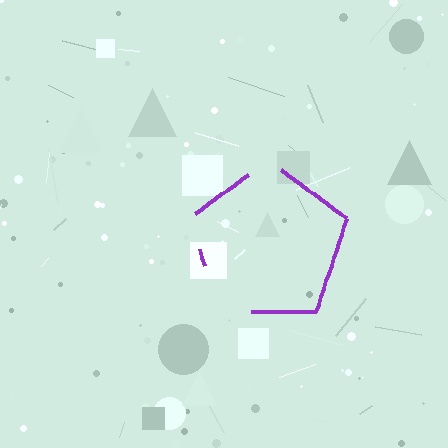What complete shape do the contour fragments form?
The contour fragments form a pentagon.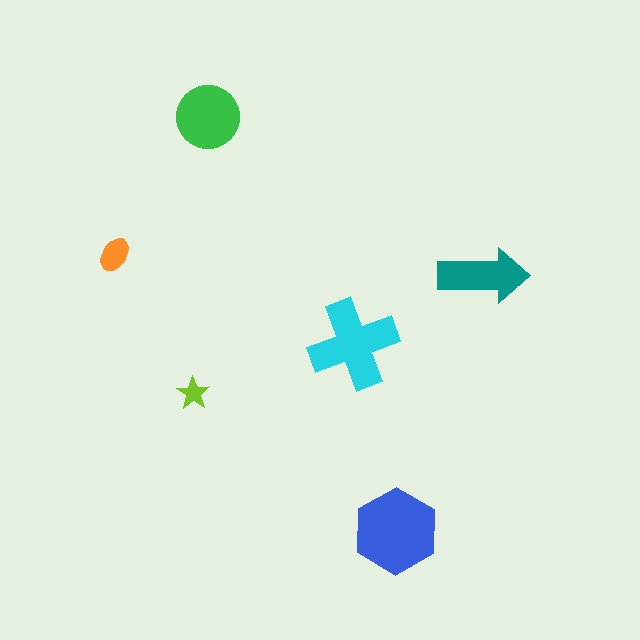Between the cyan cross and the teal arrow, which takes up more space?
The cyan cross.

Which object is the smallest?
The lime star.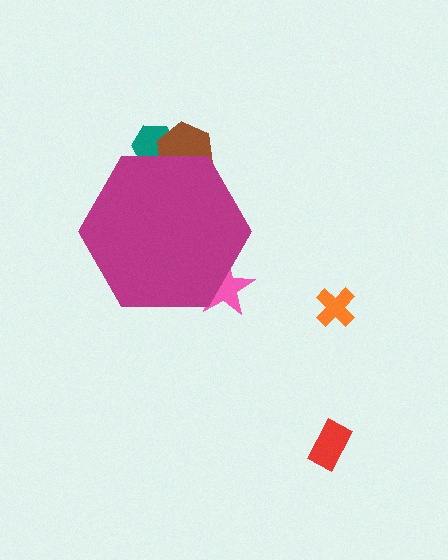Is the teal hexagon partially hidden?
Yes, the teal hexagon is partially hidden behind the magenta hexagon.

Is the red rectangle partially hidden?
No, the red rectangle is fully visible.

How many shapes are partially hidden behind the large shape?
3 shapes are partially hidden.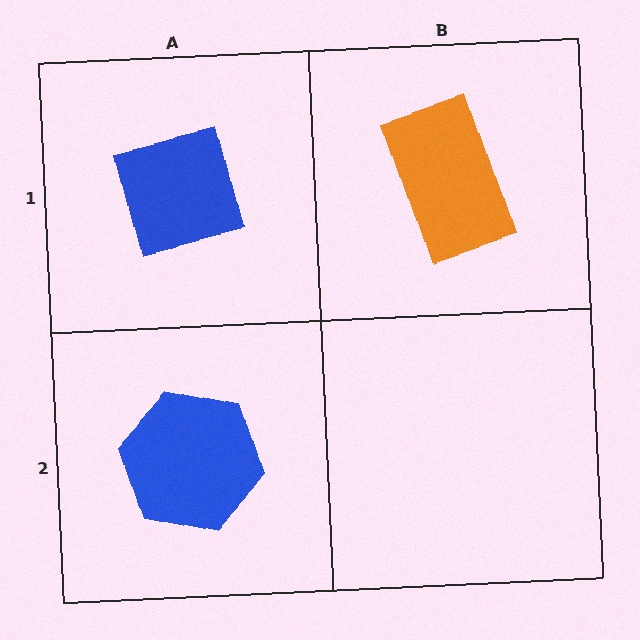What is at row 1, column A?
A blue square.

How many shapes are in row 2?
1 shape.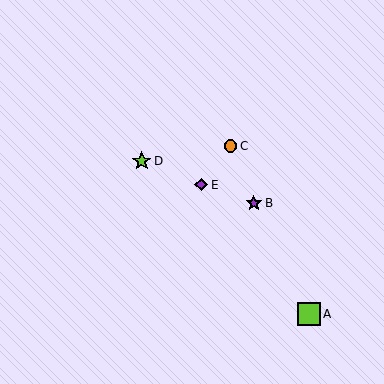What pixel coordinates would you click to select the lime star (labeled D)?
Click at (142, 161) to select the lime star D.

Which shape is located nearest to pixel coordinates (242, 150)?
The orange circle (labeled C) at (231, 146) is nearest to that location.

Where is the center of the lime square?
The center of the lime square is at (309, 314).